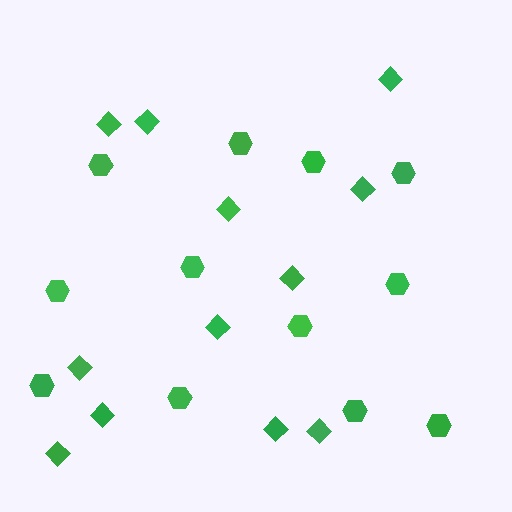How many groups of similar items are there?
There are 2 groups: one group of diamonds (12) and one group of hexagons (12).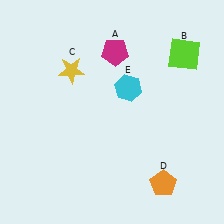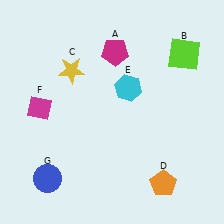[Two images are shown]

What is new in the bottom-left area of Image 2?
A blue circle (G) was added in the bottom-left area of Image 2.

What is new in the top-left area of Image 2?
A magenta diamond (F) was added in the top-left area of Image 2.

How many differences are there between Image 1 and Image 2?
There are 2 differences between the two images.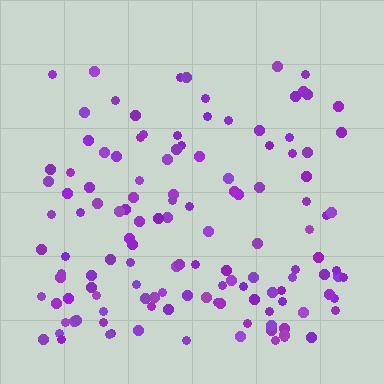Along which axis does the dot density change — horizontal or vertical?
Vertical.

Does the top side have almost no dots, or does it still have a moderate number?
Still a moderate number, just noticeably fewer than the bottom.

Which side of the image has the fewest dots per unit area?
The top.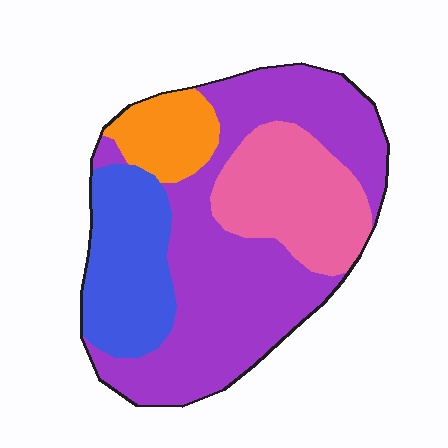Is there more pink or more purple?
Purple.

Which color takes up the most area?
Purple, at roughly 50%.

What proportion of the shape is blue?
Blue takes up less than a quarter of the shape.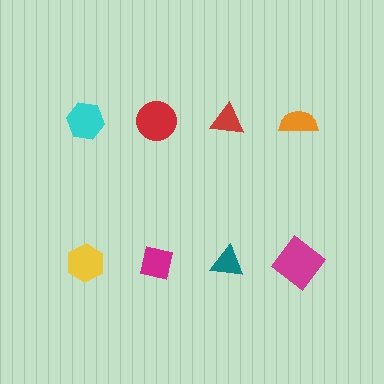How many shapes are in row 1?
4 shapes.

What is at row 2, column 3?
A teal triangle.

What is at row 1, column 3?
A red triangle.